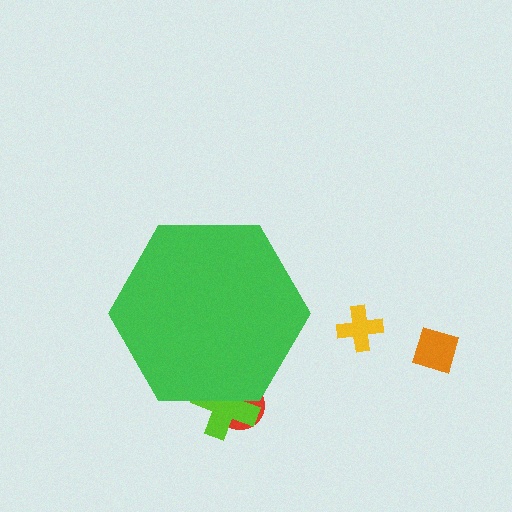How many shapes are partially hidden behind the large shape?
2 shapes are partially hidden.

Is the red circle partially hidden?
Yes, the red circle is partially hidden behind the green hexagon.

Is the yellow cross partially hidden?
No, the yellow cross is fully visible.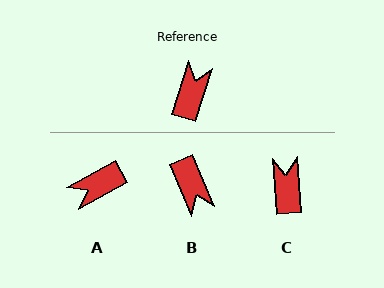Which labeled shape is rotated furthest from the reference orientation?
B, about 140 degrees away.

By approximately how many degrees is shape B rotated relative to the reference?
Approximately 140 degrees clockwise.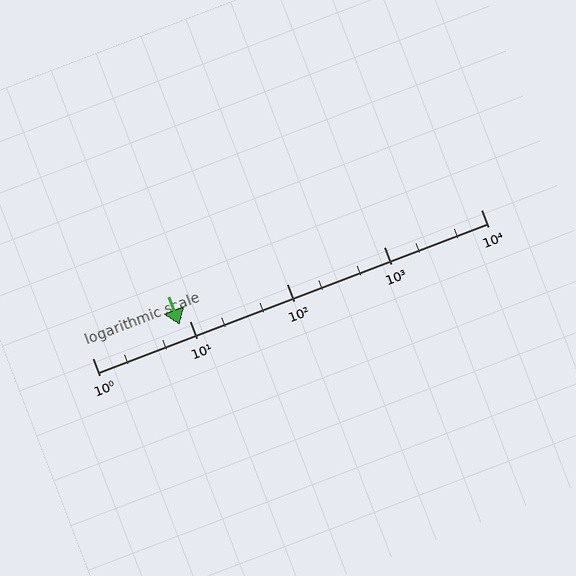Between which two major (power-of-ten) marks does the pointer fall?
The pointer is between 1 and 10.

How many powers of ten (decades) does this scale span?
The scale spans 4 decades, from 1 to 10000.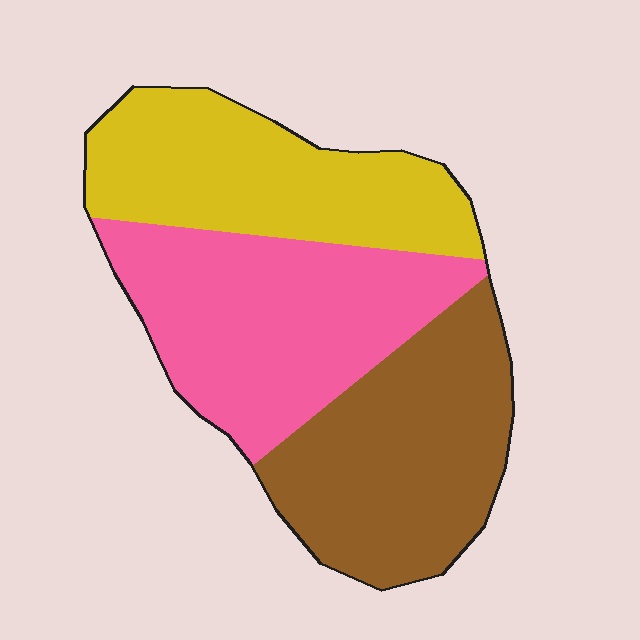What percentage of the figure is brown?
Brown takes up about one third (1/3) of the figure.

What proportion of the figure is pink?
Pink covers roughly 35% of the figure.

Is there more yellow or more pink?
Pink.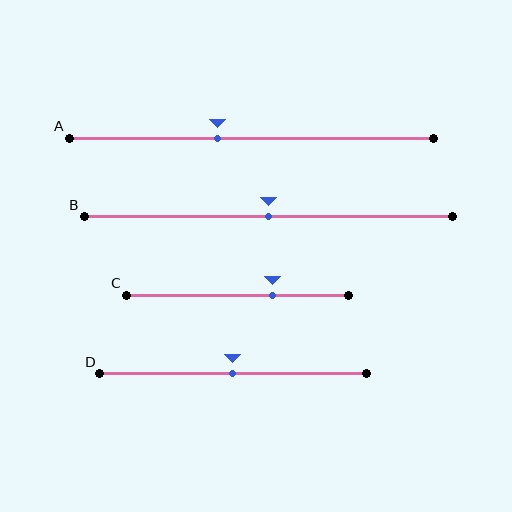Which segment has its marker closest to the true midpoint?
Segment B has its marker closest to the true midpoint.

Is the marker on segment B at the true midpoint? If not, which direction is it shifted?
Yes, the marker on segment B is at the true midpoint.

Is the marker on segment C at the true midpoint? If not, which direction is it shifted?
No, the marker on segment C is shifted to the right by about 16% of the segment length.